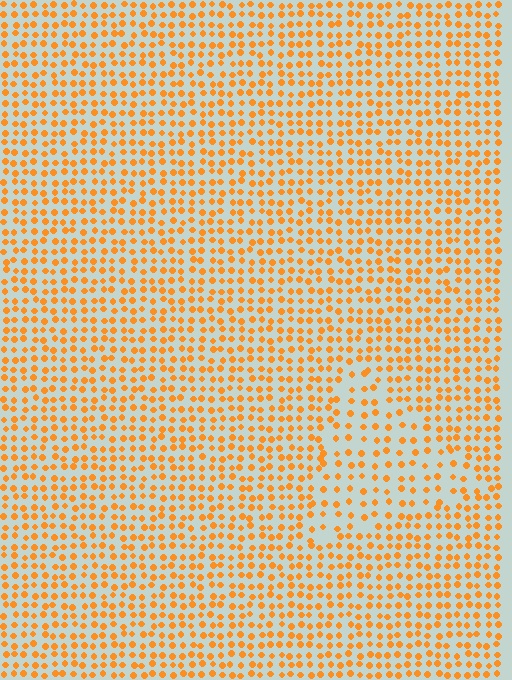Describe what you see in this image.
The image contains small orange elements arranged at two different densities. A triangle-shaped region is visible where the elements are less densely packed than the surrounding area.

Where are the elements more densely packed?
The elements are more densely packed outside the triangle boundary.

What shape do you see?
I see a triangle.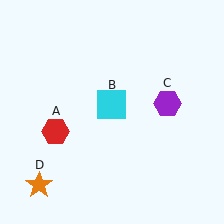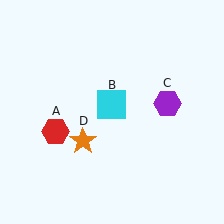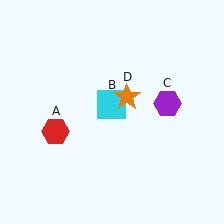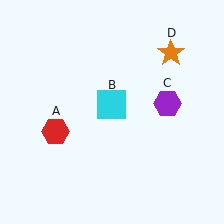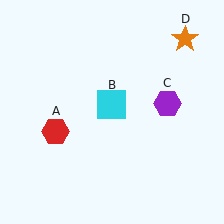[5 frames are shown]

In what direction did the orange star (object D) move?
The orange star (object D) moved up and to the right.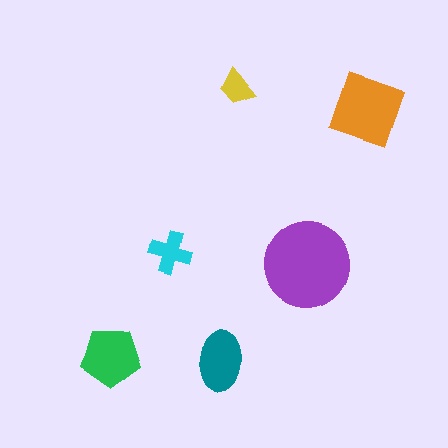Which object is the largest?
The purple circle.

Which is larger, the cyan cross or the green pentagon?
The green pentagon.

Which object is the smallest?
The yellow trapezoid.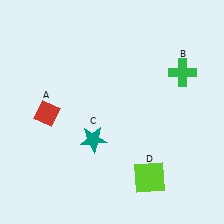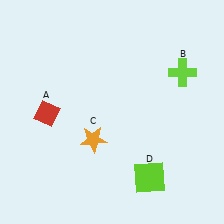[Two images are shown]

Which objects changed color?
B changed from green to lime. C changed from teal to orange.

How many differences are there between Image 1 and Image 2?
There are 2 differences between the two images.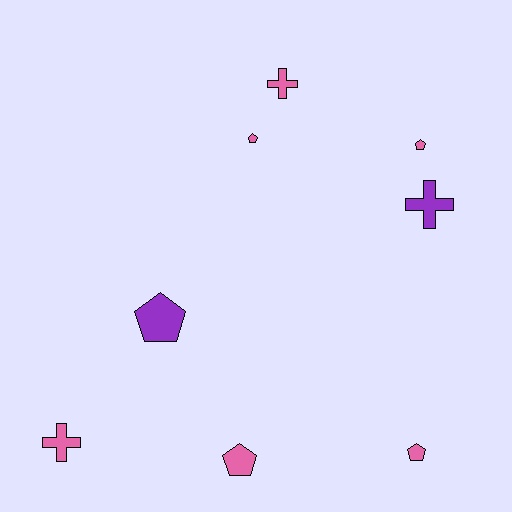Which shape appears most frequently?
Pentagon, with 5 objects.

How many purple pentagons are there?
There is 1 purple pentagon.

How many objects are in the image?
There are 8 objects.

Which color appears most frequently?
Pink, with 6 objects.